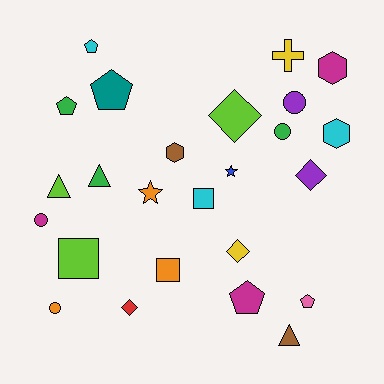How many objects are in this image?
There are 25 objects.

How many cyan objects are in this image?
There are 3 cyan objects.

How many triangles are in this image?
There are 3 triangles.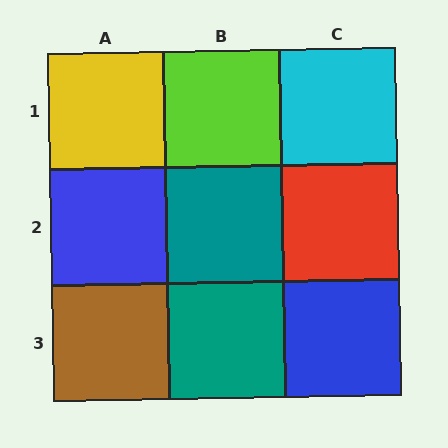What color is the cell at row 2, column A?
Blue.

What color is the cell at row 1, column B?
Lime.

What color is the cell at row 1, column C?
Cyan.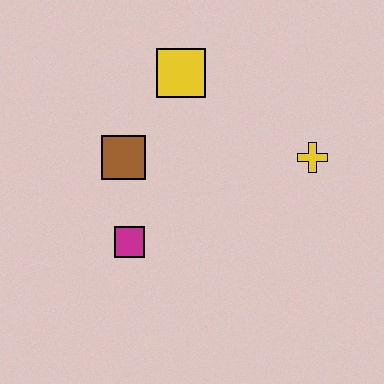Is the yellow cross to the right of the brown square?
Yes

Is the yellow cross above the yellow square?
No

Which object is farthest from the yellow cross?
The magenta square is farthest from the yellow cross.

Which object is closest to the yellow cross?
The yellow square is closest to the yellow cross.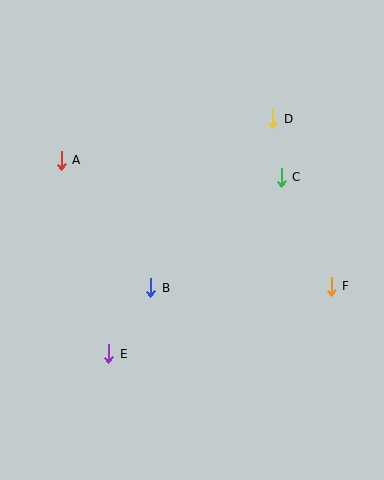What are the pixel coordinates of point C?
Point C is at (281, 177).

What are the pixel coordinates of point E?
Point E is at (109, 354).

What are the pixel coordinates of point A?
Point A is at (61, 160).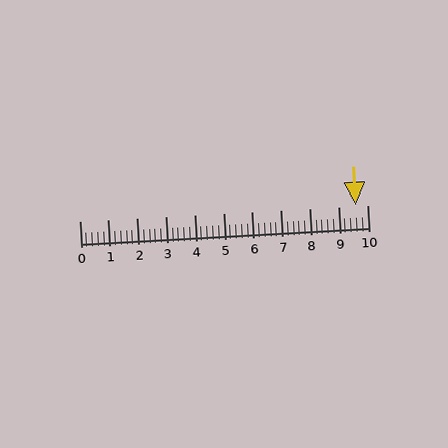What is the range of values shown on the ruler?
The ruler shows values from 0 to 10.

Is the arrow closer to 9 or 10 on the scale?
The arrow is closer to 10.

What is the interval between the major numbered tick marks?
The major tick marks are spaced 1 units apart.